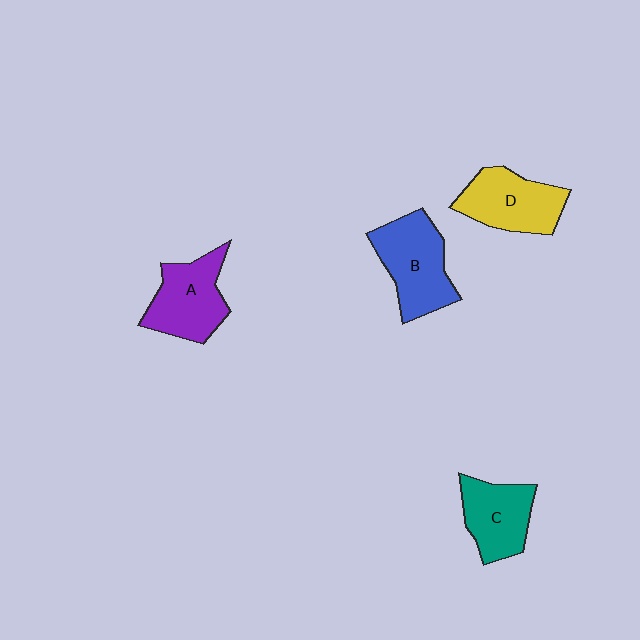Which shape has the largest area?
Shape B (blue).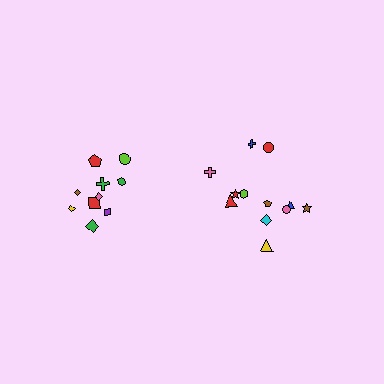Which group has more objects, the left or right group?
The right group.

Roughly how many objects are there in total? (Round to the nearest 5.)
Roughly 20 objects in total.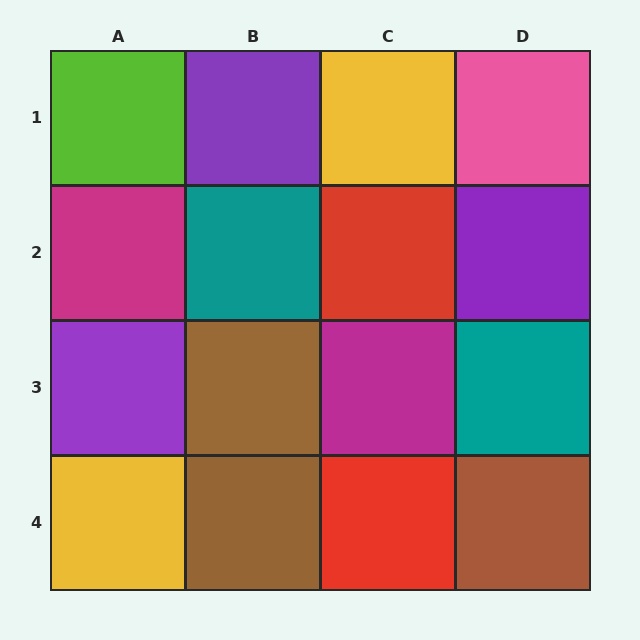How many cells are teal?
2 cells are teal.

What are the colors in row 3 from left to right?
Purple, brown, magenta, teal.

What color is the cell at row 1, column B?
Purple.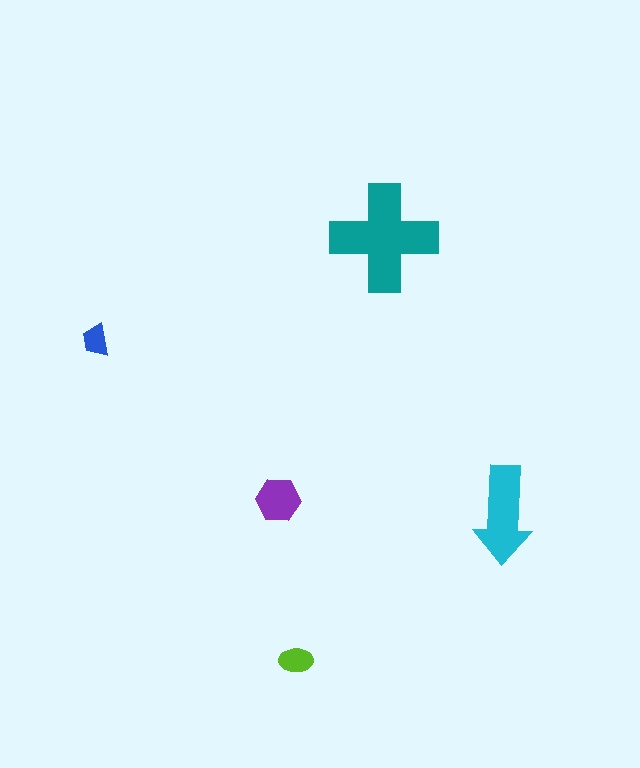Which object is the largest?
The teal cross.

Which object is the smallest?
The blue trapezoid.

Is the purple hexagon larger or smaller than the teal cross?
Smaller.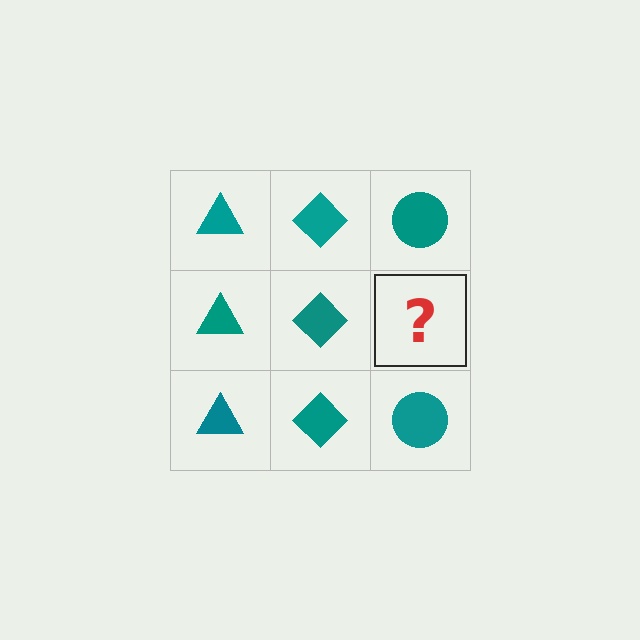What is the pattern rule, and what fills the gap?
The rule is that each column has a consistent shape. The gap should be filled with a teal circle.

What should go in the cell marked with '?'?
The missing cell should contain a teal circle.